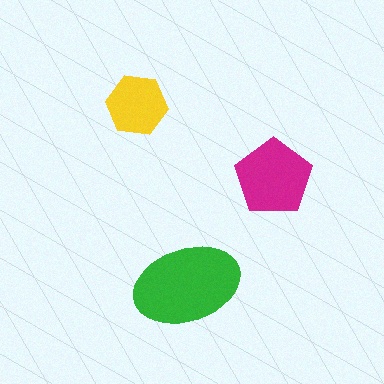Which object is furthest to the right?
The magenta pentagon is rightmost.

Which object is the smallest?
The yellow hexagon.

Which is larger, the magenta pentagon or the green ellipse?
The green ellipse.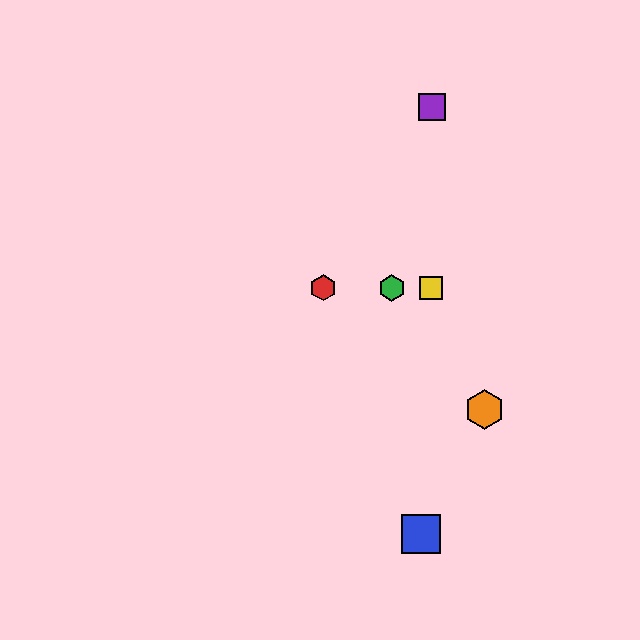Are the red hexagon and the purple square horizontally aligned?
No, the red hexagon is at y≈288 and the purple square is at y≈107.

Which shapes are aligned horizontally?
The red hexagon, the green hexagon, the yellow square are aligned horizontally.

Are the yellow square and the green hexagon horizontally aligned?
Yes, both are at y≈288.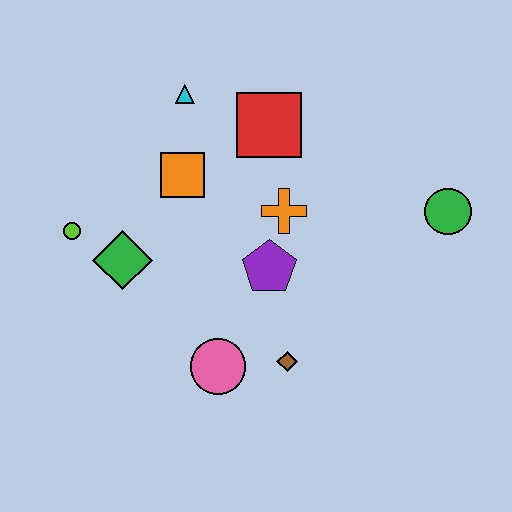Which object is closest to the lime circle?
The green diamond is closest to the lime circle.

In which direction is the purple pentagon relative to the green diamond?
The purple pentagon is to the right of the green diamond.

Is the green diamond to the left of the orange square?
Yes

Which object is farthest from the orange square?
The green circle is farthest from the orange square.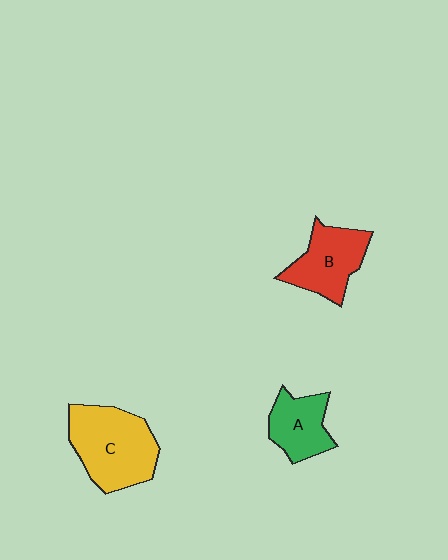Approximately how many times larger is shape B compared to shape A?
Approximately 1.2 times.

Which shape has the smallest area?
Shape A (green).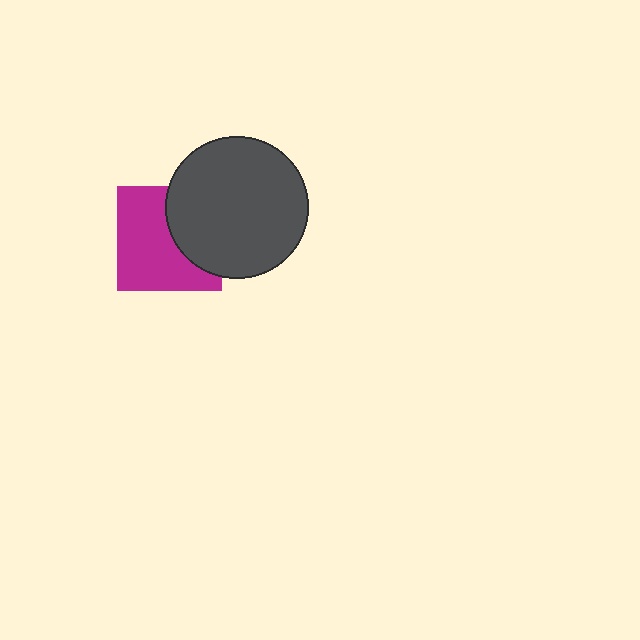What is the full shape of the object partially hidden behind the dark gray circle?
The partially hidden object is a magenta square.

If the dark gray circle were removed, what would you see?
You would see the complete magenta square.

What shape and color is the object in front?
The object in front is a dark gray circle.